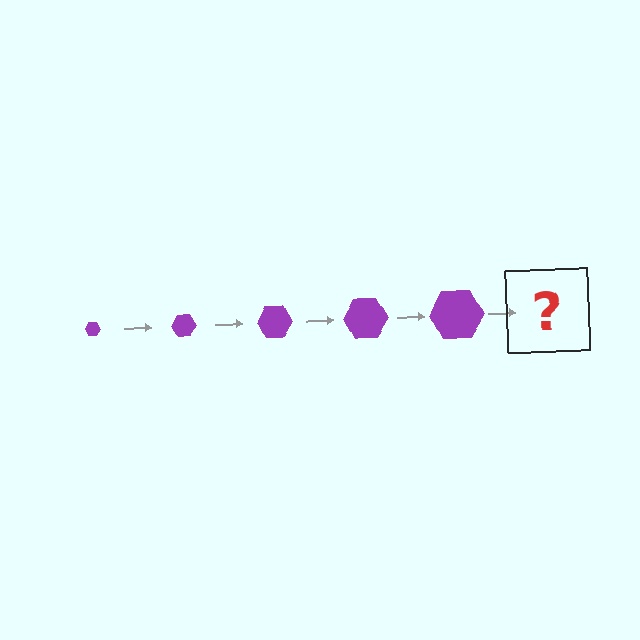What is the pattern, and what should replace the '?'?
The pattern is that the hexagon gets progressively larger each step. The '?' should be a purple hexagon, larger than the previous one.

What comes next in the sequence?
The next element should be a purple hexagon, larger than the previous one.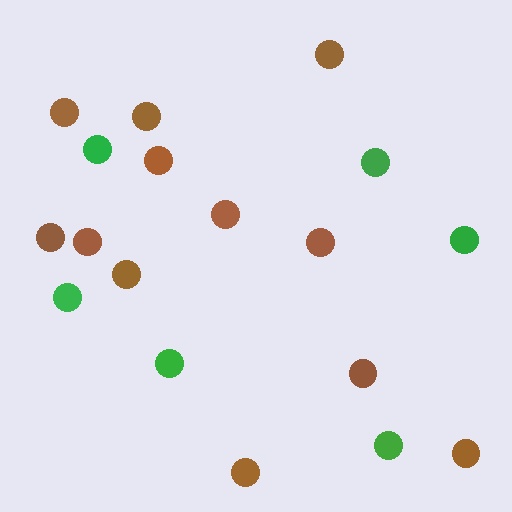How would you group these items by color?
There are 2 groups: one group of brown circles (12) and one group of green circles (6).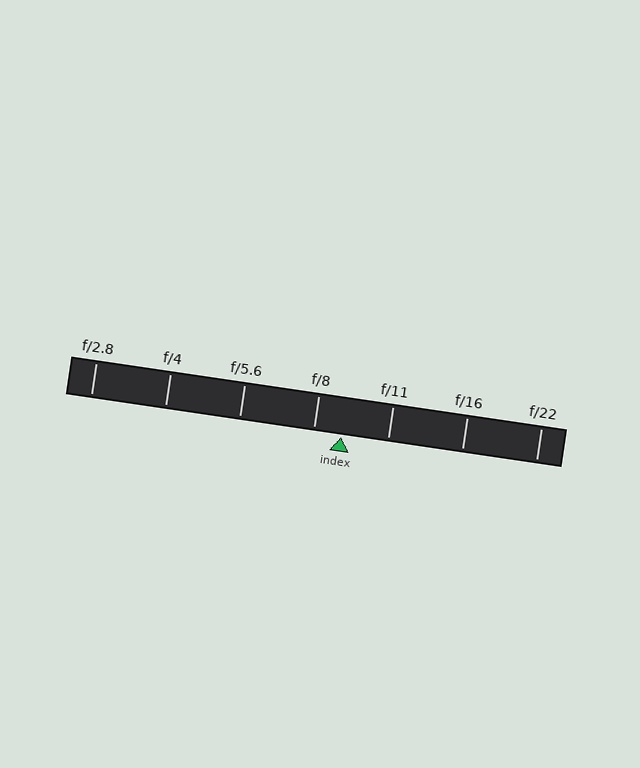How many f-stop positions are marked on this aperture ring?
There are 7 f-stop positions marked.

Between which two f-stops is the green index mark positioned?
The index mark is between f/8 and f/11.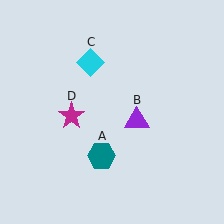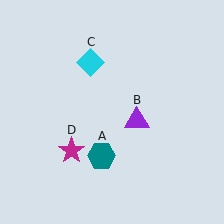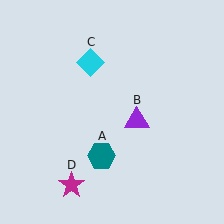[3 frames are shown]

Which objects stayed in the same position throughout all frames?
Teal hexagon (object A) and purple triangle (object B) and cyan diamond (object C) remained stationary.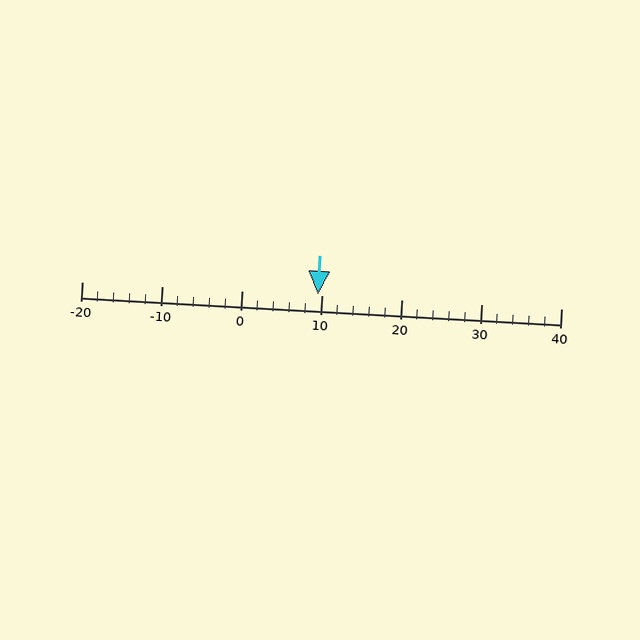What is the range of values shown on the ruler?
The ruler shows values from -20 to 40.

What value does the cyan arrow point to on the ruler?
The cyan arrow points to approximately 10.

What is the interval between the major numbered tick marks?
The major tick marks are spaced 10 units apart.